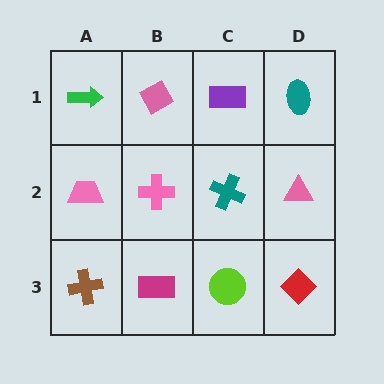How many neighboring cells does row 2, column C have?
4.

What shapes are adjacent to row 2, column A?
A green arrow (row 1, column A), a brown cross (row 3, column A), a pink cross (row 2, column B).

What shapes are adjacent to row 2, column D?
A teal ellipse (row 1, column D), a red diamond (row 3, column D), a teal cross (row 2, column C).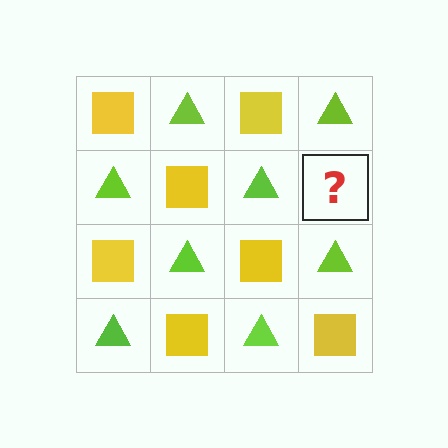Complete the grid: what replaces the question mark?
The question mark should be replaced with a yellow square.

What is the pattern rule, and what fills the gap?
The rule is that it alternates yellow square and lime triangle in a checkerboard pattern. The gap should be filled with a yellow square.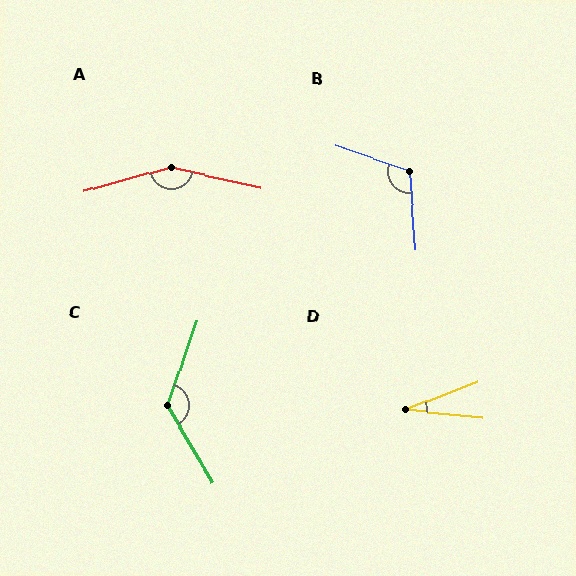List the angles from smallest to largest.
D (27°), B (112°), C (130°), A (152°).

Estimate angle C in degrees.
Approximately 130 degrees.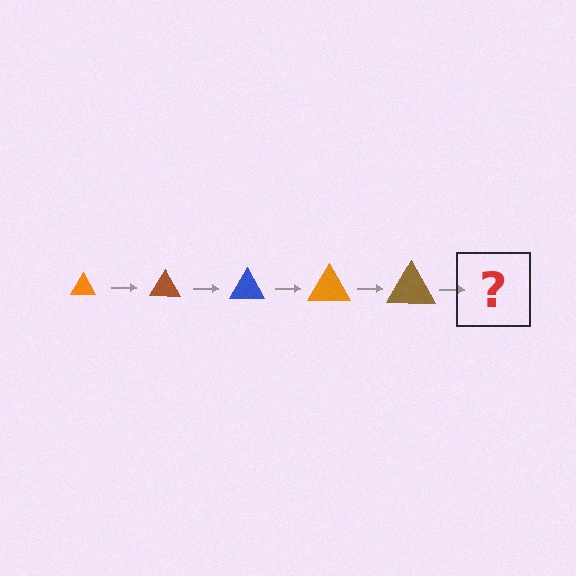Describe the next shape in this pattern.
It should be a blue triangle, larger than the previous one.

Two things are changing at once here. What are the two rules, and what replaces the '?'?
The two rules are that the triangle grows larger each step and the color cycles through orange, brown, and blue. The '?' should be a blue triangle, larger than the previous one.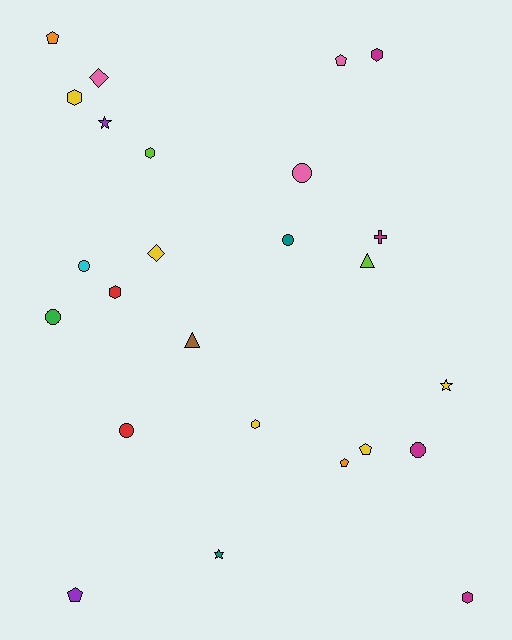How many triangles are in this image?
There are 2 triangles.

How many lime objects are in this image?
There are 2 lime objects.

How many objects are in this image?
There are 25 objects.